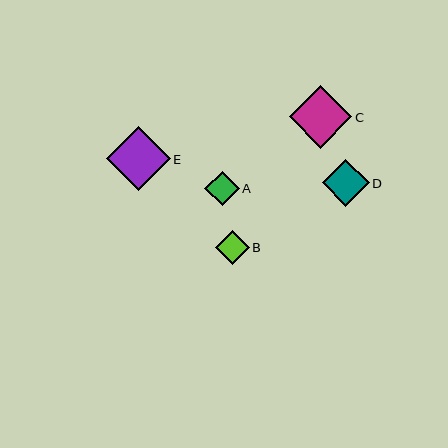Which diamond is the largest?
Diamond E is the largest with a size of approximately 64 pixels.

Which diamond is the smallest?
Diamond B is the smallest with a size of approximately 34 pixels.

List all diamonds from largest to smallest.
From largest to smallest: E, C, D, A, B.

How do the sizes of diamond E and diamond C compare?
Diamond E and diamond C are approximately the same size.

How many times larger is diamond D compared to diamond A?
Diamond D is approximately 1.4 times the size of diamond A.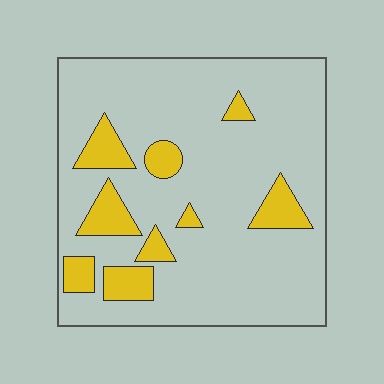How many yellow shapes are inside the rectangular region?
9.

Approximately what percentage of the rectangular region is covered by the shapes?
Approximately 15%.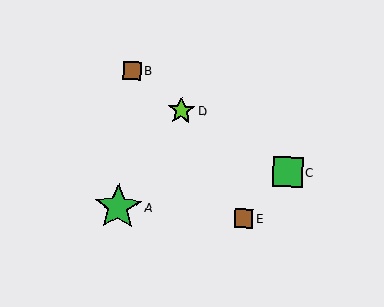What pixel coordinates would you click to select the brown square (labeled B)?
Click at (132, 71) to select the brown square B.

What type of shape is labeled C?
Shape C is a green square.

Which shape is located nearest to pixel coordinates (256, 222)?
The brown square (labeled E) at (243, 218) is nearest to that location.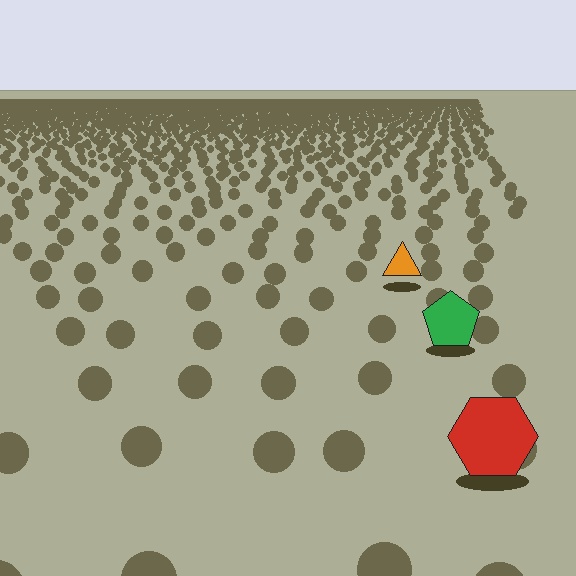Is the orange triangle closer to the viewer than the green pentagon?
No. The green pentagon is closer — you can tell from the texture gradient: the ground texture is coarser near it.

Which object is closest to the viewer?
The red hexagon is closest. The texture marks near it are larger and more spread out.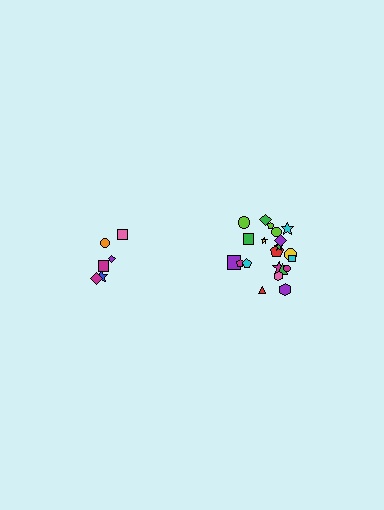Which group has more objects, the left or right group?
The right group.